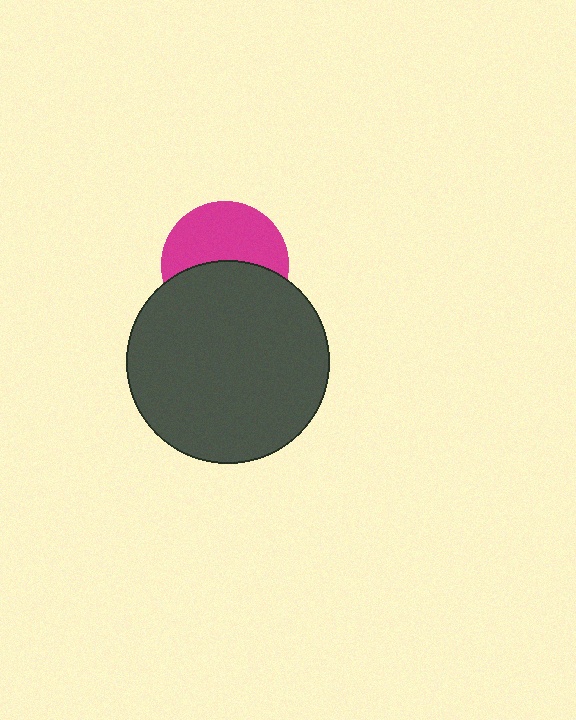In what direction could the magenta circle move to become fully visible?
The magenta circle could move up. That would shift it out from behind the dark gray circle entirely.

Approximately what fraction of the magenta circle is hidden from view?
Roughly 48% of the magenta circle is hidden behind the dark gray circle.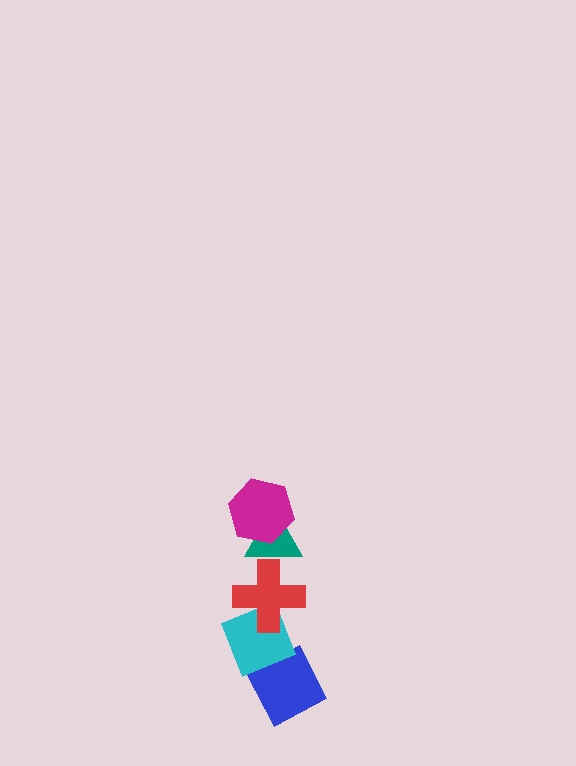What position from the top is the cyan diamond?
The cyan diamond is 4th from the top.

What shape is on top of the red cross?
The teal triangle is on top of the red cross.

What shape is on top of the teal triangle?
The magenta hexagon is on top of the teal triangle.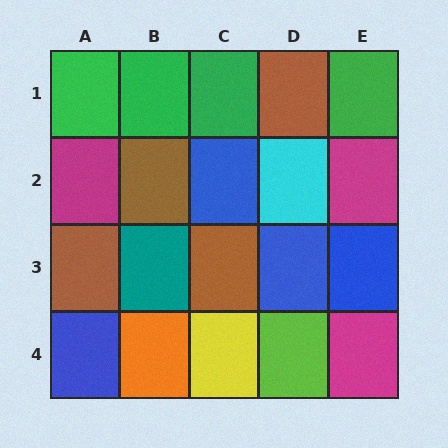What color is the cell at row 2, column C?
Blue.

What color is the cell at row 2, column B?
Brown.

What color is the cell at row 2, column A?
Magenta.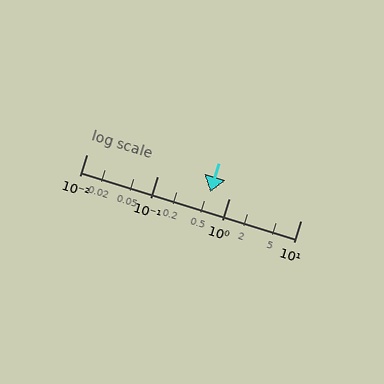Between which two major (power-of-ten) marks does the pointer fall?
The pointer is between 0.1 and 1.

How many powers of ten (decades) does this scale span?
The scale spans 3 decades, from 0.01 to 10.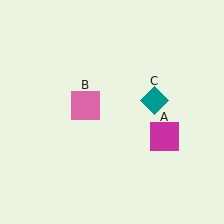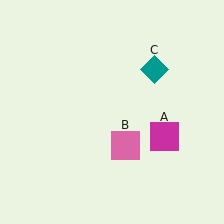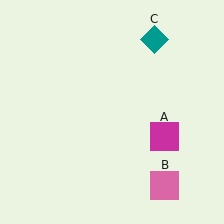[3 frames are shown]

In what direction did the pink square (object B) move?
The pink square (object B) moved down and to the right.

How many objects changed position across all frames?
2 objects changed position: pink square (object B), teal diamond (object C).